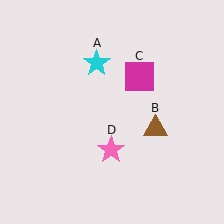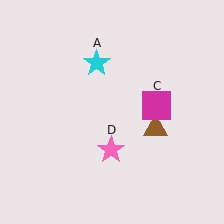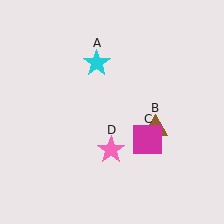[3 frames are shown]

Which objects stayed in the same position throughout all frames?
Cyan star (object A) and brown triangle (object B) and pink star (object D) remained stationary.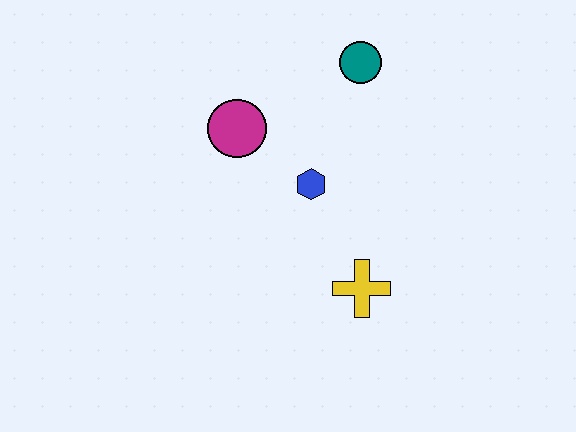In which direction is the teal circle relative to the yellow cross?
The teal circle is above the yellow cross.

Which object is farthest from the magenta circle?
The yellow cross is farthest from the magenta circle.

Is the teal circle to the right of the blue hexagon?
Yes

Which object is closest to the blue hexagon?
The magenta circle is closest to the blue hexagon.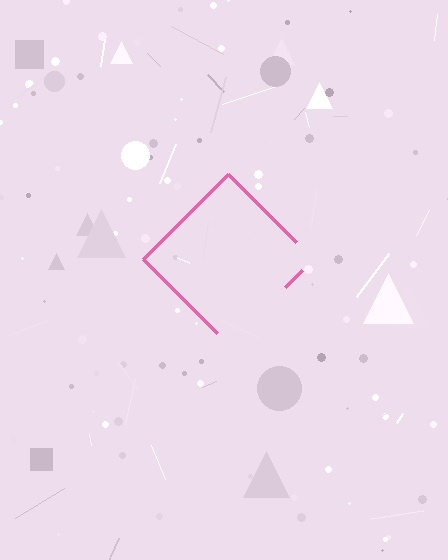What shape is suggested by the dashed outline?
The dashed outline suggests a diamond.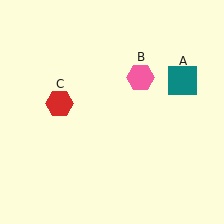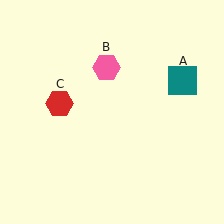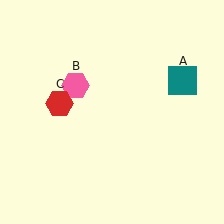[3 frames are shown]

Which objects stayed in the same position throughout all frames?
Teal square (object A) and red hexagon (object C) remained stationary.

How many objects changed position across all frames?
1 object changed position: pink hexagon (object B).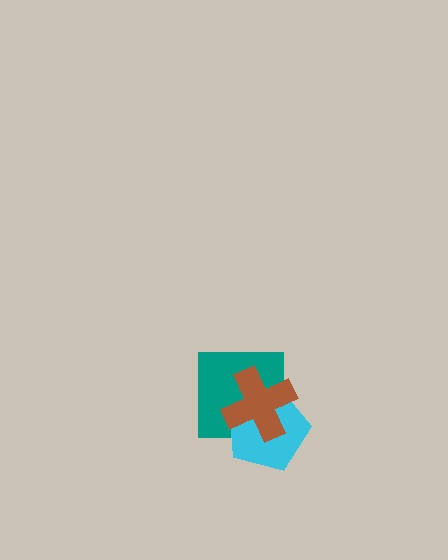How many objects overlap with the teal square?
2 objects overlap with the teal square.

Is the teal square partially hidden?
Yes, it is partially covered by another shape.